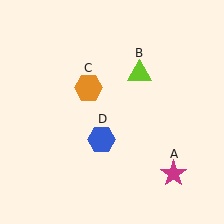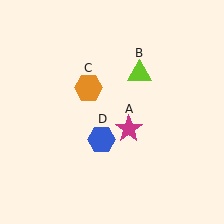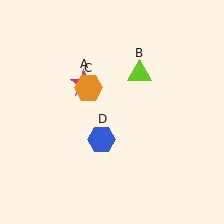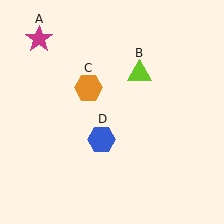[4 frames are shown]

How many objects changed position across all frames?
1 object changed position: magenta star (object A).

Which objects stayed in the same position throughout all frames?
Lime triangle (object B) and orange hexagon (object C) and blue hexagon (object D) remained stationary.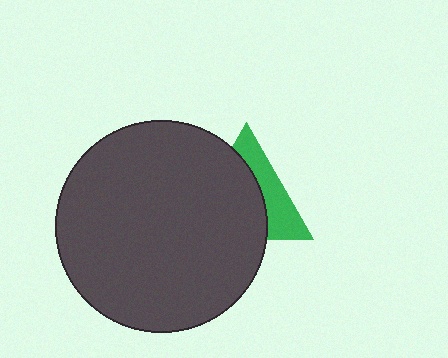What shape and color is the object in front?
The object in front is a dark gray circle.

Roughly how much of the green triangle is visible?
A small part of it is visible (roughly 39%).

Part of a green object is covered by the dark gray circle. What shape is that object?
It is a triangle.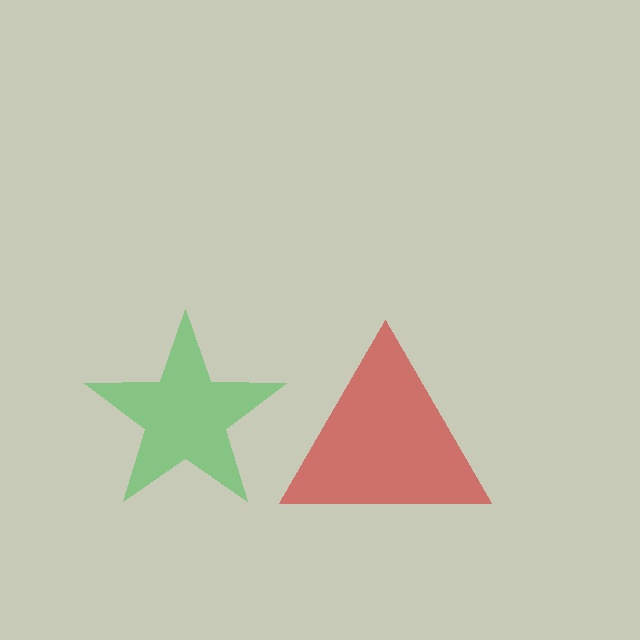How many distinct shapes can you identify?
There are 2 distinct shapes: a red triangle, a green star.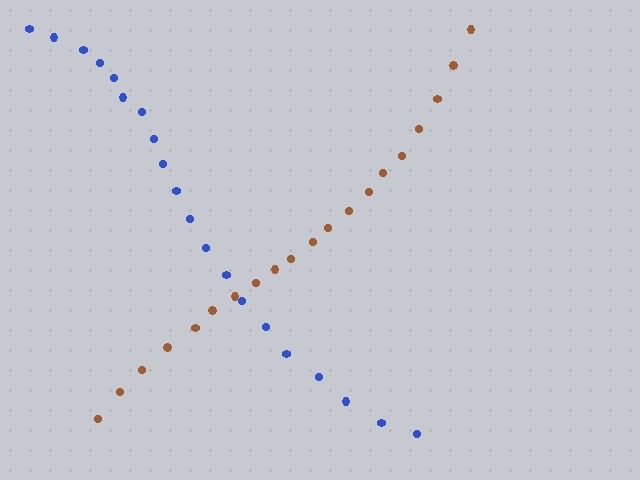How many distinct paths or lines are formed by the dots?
There are 2 distinct paths.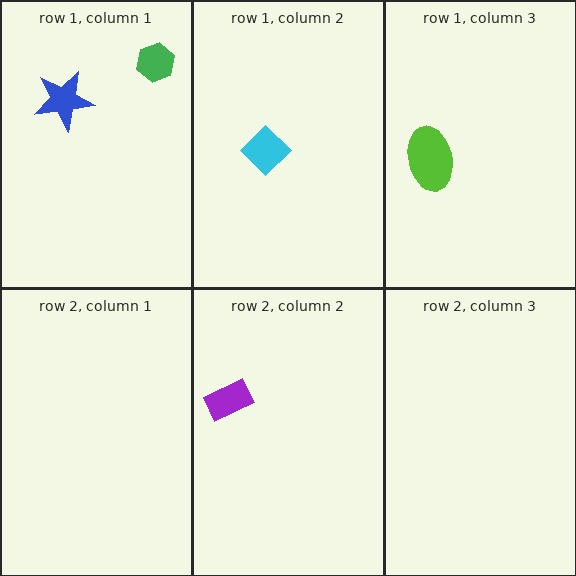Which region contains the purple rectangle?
The row 2, column 2 region.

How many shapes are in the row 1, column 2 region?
1.